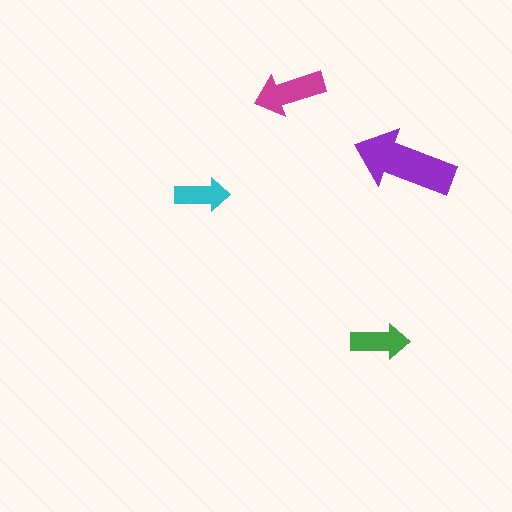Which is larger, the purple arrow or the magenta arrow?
The purple one.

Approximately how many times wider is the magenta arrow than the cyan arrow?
About 1.5 times wider.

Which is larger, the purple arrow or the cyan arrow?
The purple one.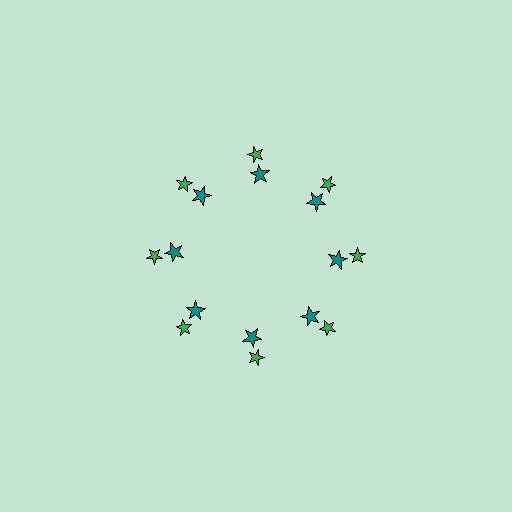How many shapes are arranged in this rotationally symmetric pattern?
There are 16 shapes, arranged in 8 groups of 2.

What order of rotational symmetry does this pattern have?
This pattern has 8-fold rotational symmetry.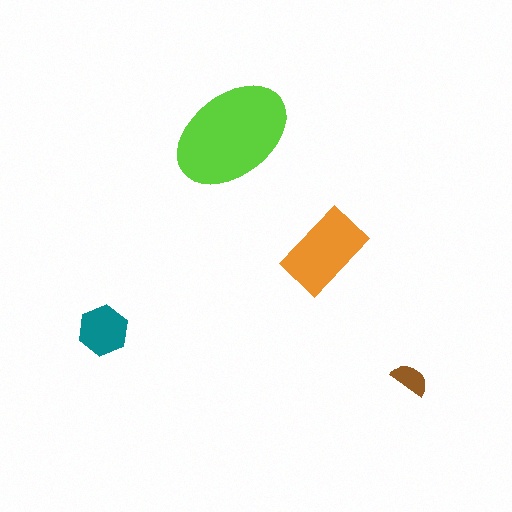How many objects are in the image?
There are 4 objects in the image.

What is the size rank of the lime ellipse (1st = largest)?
1st.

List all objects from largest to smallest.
The lime ellipse, the orange rectangle, the teal hexagon, the brown semicircle.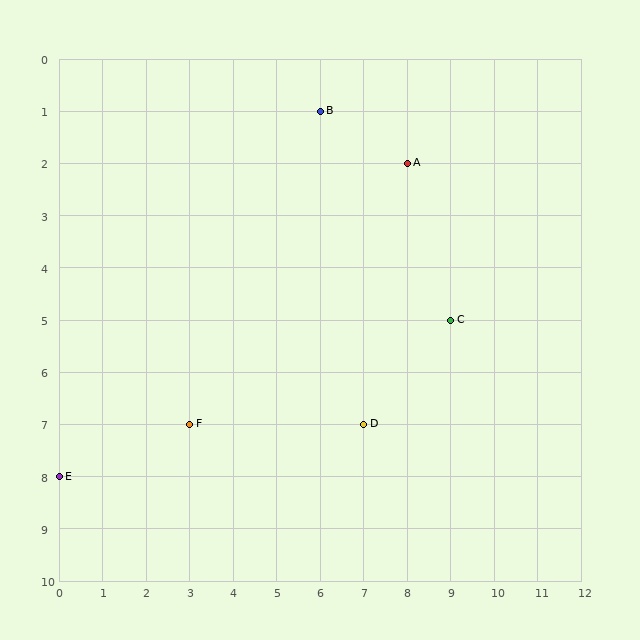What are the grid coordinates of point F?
Point F is at grid coordinates (3, 7).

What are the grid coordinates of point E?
Point E is at grid coordinates (0, 8).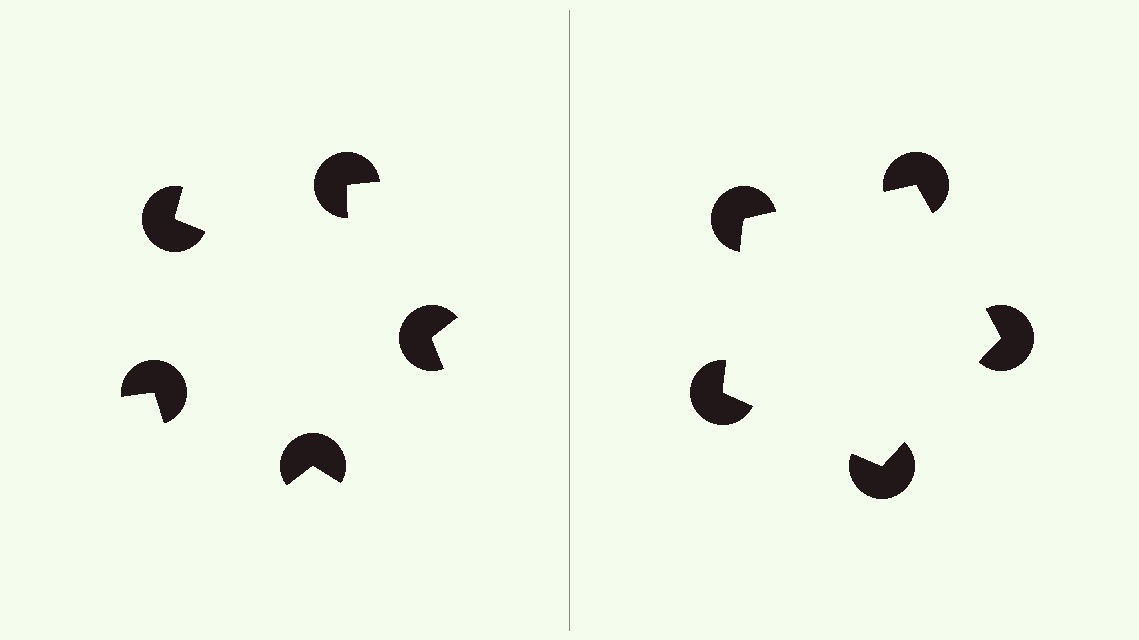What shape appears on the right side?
An illusory pentagon.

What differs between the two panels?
The pac-man discs are positioned identically on both sides; only the wedge orientations differ. On the right they align to a pentagon; on the left they are misaligned.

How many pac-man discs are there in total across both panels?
10 — 5 on each side.